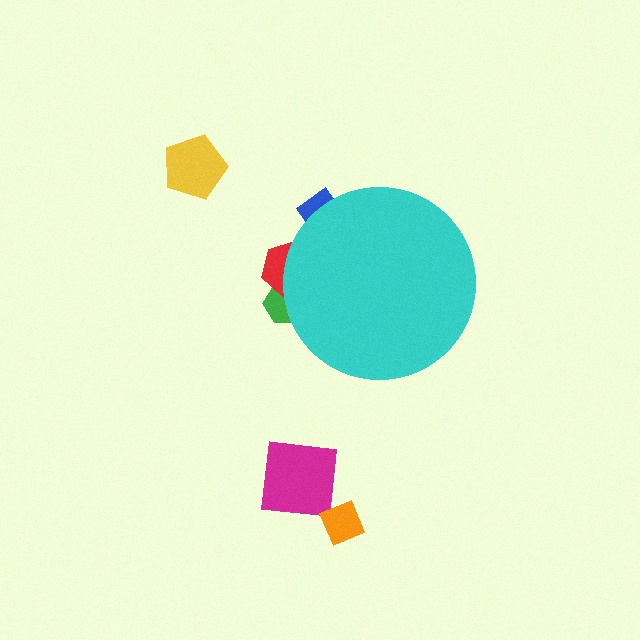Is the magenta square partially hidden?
No, the magenta square is fully visible.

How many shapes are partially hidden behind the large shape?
3 shapes are partially hidden.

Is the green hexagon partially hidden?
Yes, the green hexagon is partially hidden behind the cyan circle.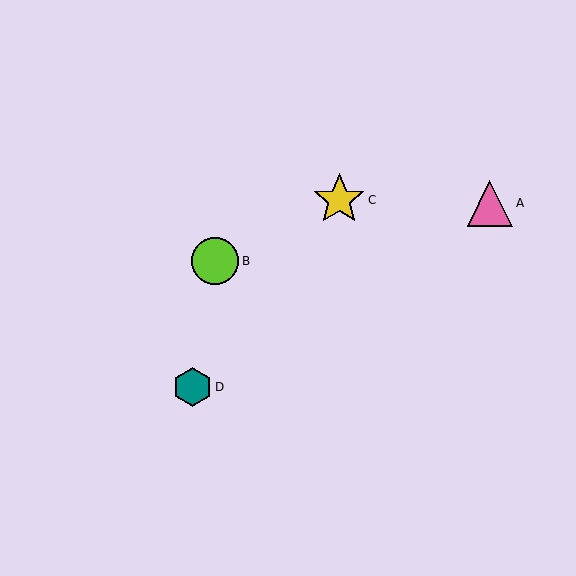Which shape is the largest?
The yellow star (labeled C) is the largest.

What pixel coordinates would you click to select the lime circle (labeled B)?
Click at (215, 261) to select the lime circle B.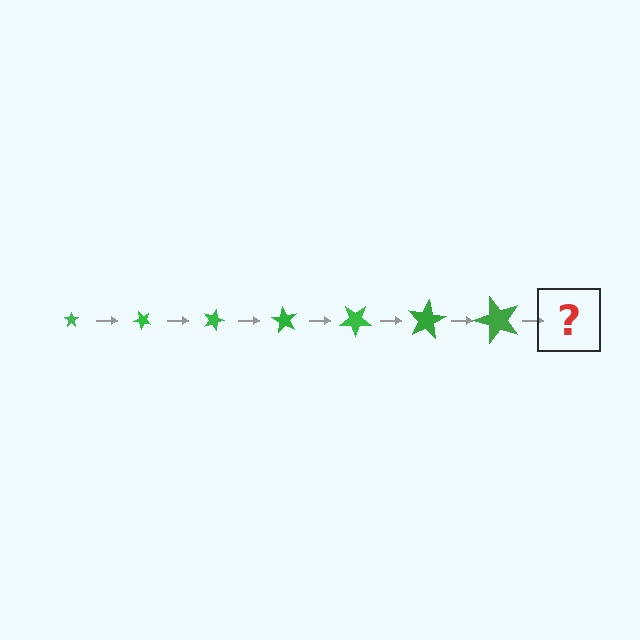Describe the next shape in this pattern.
It should be a star, larger than the previous one and rotated 315 degrees from the start.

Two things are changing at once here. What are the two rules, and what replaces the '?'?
The two rules are that the star grows larger each step and it rotates 45 degrees each step. The '?' should be a star, larger than the previous one and rotated 315 degrees from the start.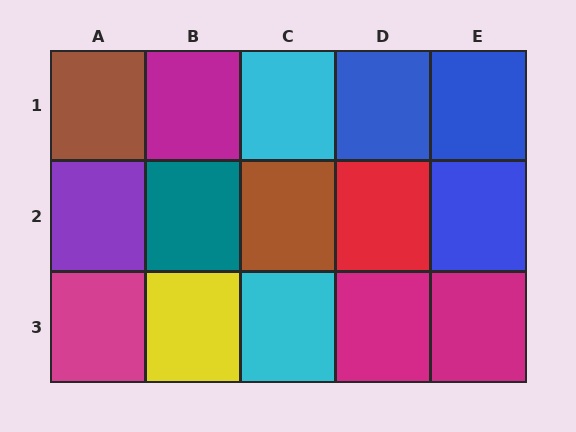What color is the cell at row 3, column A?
Magenta.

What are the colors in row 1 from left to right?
Brown, magenta, cyan, blue, blue.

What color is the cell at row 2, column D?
Red.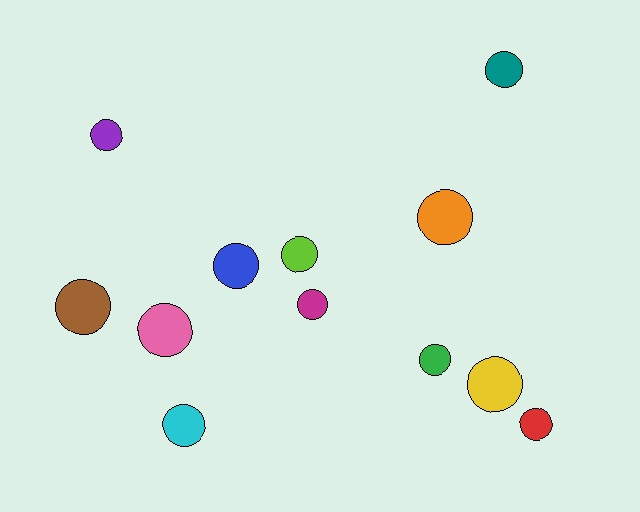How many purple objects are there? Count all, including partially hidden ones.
There is 1 purple object.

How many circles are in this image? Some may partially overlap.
There are 12 circles.